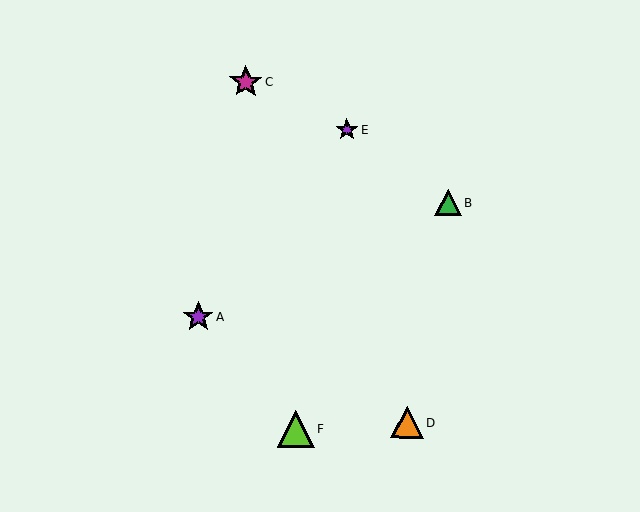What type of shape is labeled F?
Shape F is a lime triangle.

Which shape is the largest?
The lime triangle (labeled F) is the largest.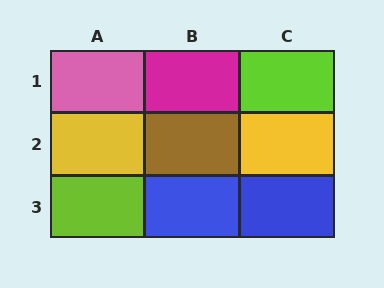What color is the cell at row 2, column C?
Yellow.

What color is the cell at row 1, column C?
Lime.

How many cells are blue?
2 cells are blue.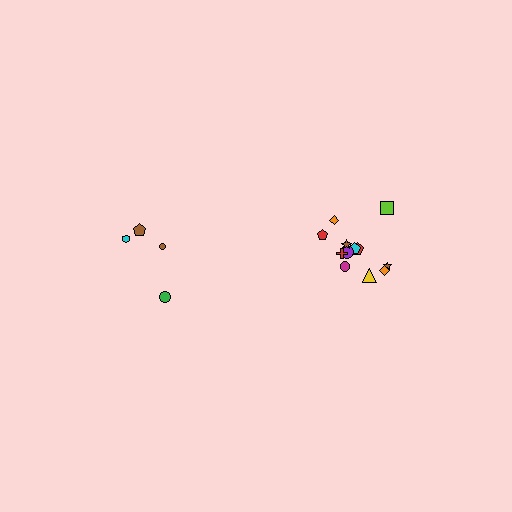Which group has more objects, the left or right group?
The right group.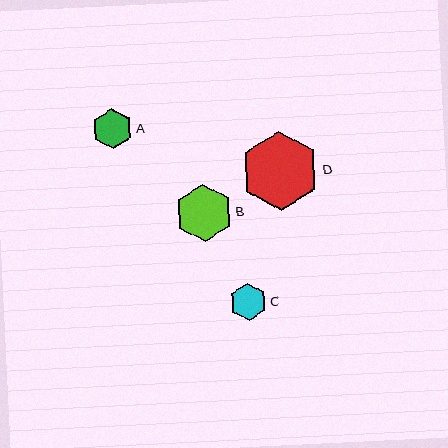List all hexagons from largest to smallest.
From largest to smallest: D, B, A, C.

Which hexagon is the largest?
Hexagon D is the largest with a size of approximately 79 pixels.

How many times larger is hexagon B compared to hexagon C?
Hexagon B is approximately 1.5 times the size of hexagon C.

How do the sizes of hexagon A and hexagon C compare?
Hexagon A and hexagon C are approximately the same size.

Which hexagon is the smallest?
Hexagon C is the smallest with a size of approximately 37 pixels.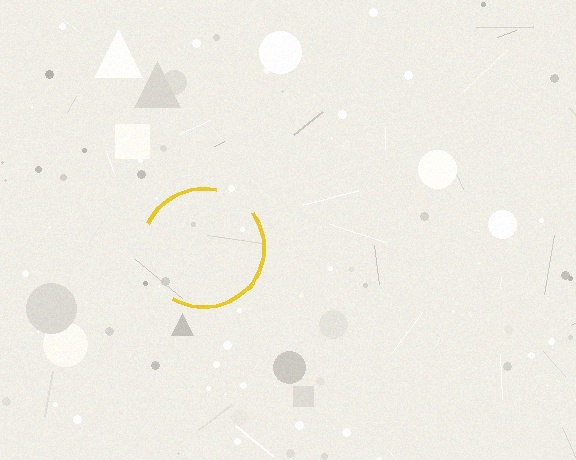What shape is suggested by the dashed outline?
The dashed outline suggests a circle.